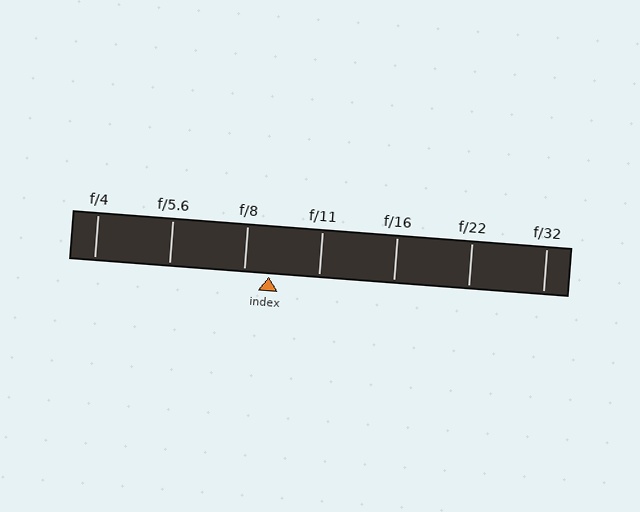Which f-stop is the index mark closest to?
The index mark is closest to f/8.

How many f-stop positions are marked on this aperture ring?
There are 7 f-stop positions marked.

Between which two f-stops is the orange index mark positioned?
The index mark is between f/8 and f/11.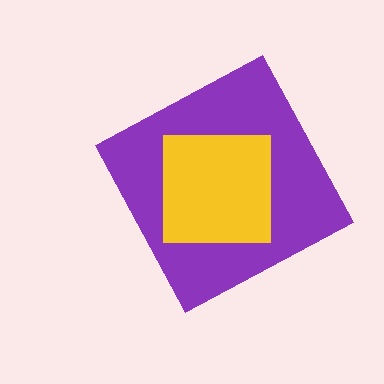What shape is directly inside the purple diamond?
The yellow square.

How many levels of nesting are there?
2.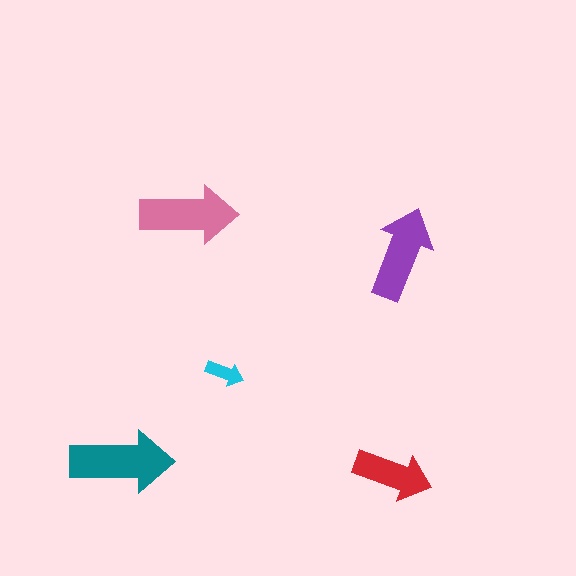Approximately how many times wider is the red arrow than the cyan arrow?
About 2 times wider.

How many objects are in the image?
There are 5 objects in the image.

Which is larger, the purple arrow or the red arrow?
The purple one.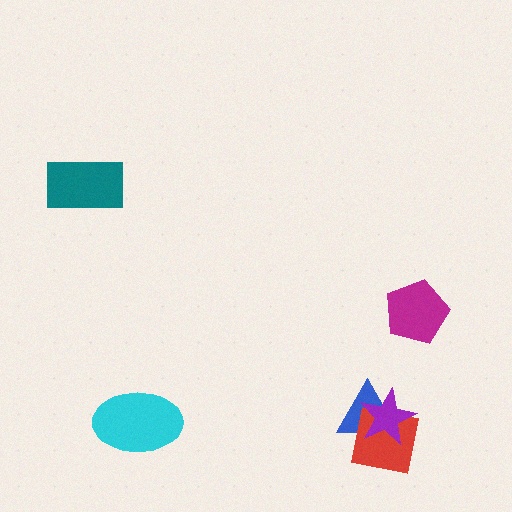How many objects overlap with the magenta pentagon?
0 objects overlap with the magenta pentagon.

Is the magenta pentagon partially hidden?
No, no other shape covers it.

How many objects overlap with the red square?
2 objects overlap with the red square.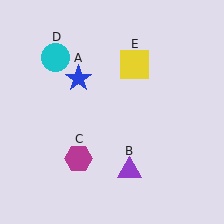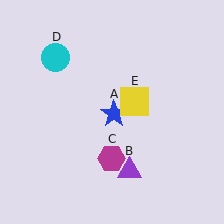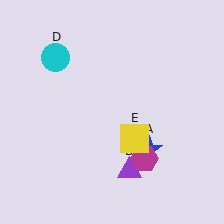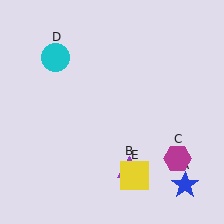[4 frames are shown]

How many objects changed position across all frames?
3 objects changed position: blue star (object A), magenta hexagon (object C), yellow square (object E).